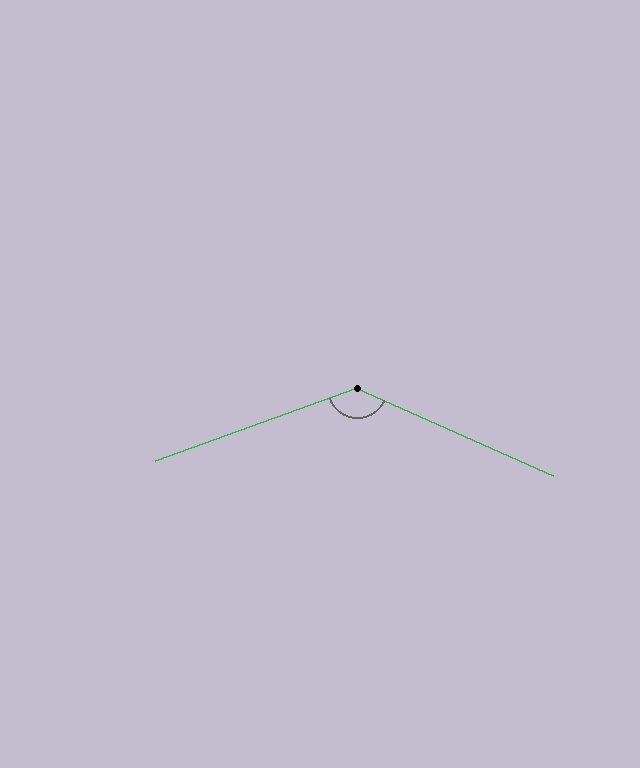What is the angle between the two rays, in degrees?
Approximately 136 degrees.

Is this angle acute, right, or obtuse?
It is obtuse.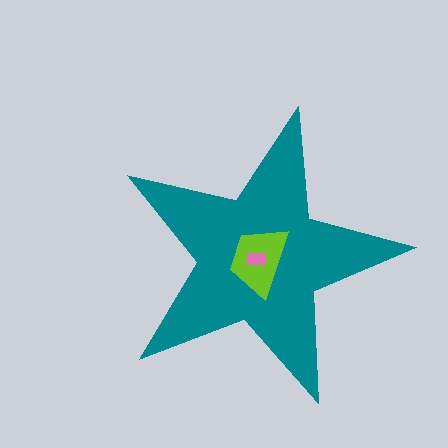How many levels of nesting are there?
3.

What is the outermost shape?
The teal star.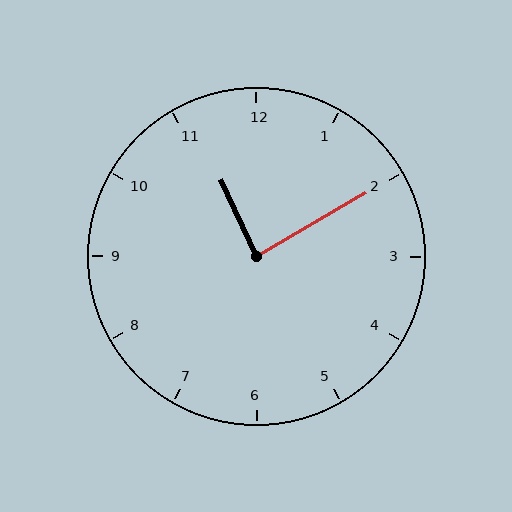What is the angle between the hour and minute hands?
Approximately 85 degrees.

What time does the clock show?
11:10.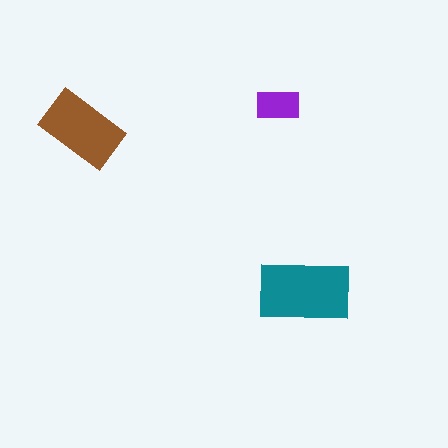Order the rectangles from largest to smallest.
the teal one, the brown one, the purple one.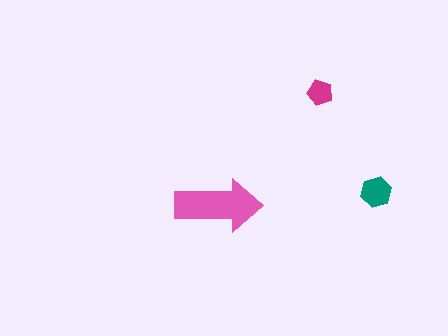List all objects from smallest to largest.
The magenta pentagon, the teal hexagon, the pink arrow.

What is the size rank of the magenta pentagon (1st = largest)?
3rd.